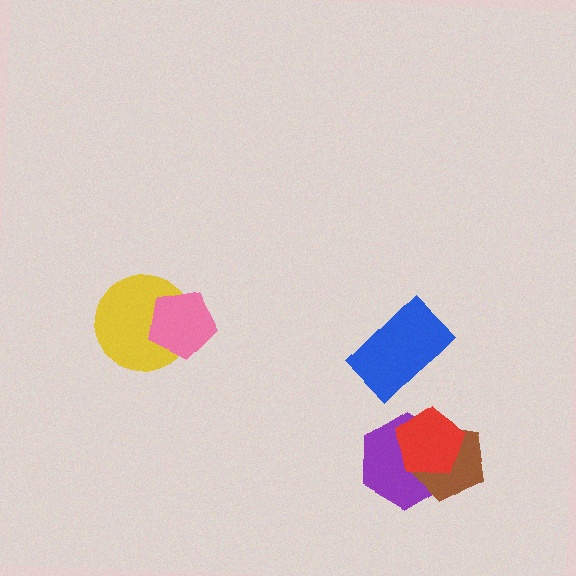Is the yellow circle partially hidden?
Yes, it is partially covered by another shape.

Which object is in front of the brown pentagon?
The red pentagon is in front of the brown pentagon.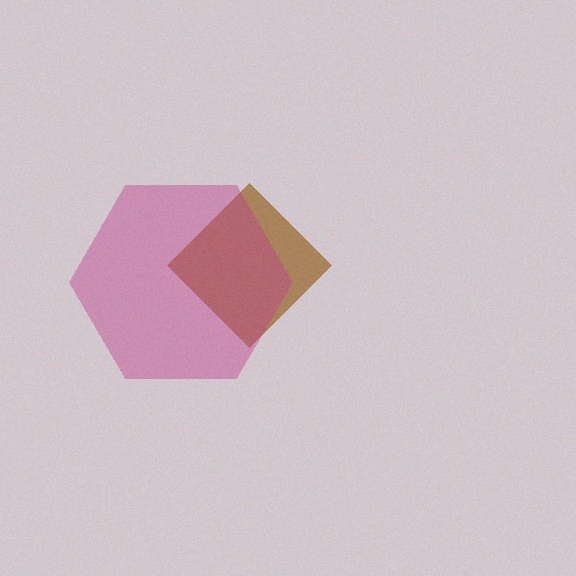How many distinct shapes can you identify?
There are 2 distinct shapes: a brown diamond, a magenta hexagon.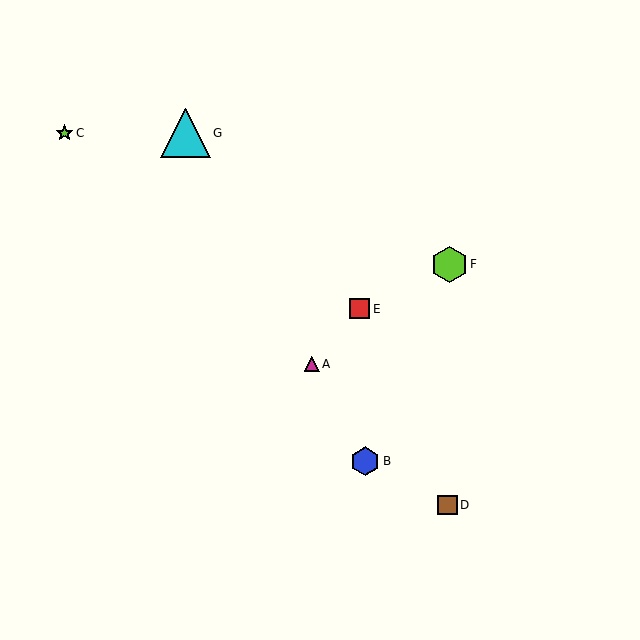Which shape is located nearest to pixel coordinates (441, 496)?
The brown square (labeled D) at (448, 505) is nearest to that location.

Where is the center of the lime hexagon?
The center of the lime hexagon is at (449, 264).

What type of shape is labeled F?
Shape F is a lime hexagon.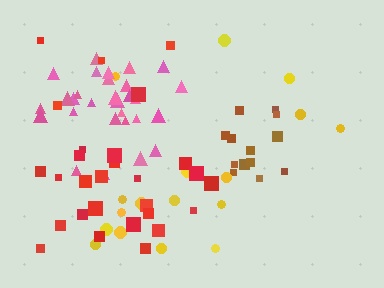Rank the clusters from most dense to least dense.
pink, brown, red, yellow.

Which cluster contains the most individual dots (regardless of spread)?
Pink (30).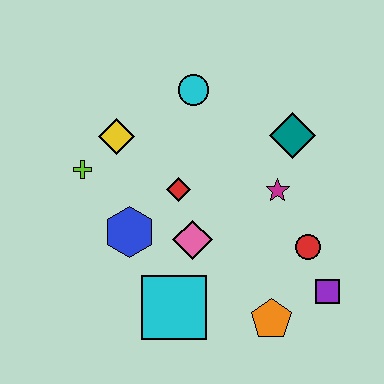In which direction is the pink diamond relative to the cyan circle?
The pink diamond is below the cyan circle.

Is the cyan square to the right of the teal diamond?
No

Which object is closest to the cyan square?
The pink diamond is closest to the cyan square.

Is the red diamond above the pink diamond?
Yes